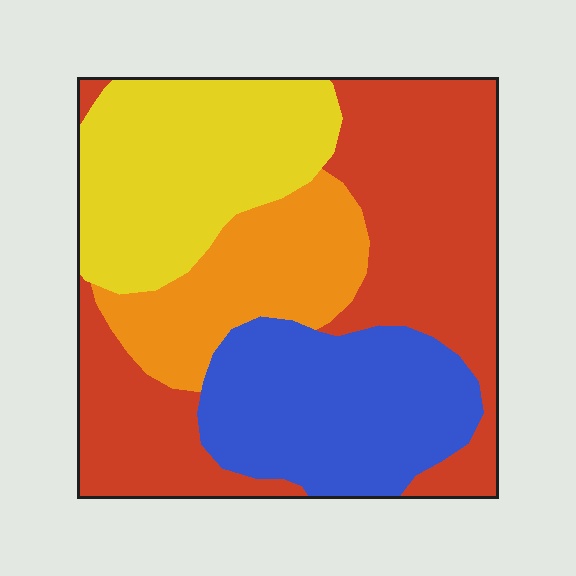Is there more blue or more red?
Red.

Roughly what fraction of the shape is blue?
Blue covers about 25% of the shape.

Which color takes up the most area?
Red, at roughly 40%.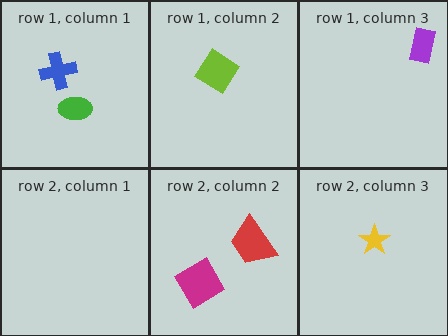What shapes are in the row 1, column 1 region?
The blue cross, the green ellipse.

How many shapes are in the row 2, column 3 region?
1.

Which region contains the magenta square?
The row 2, column 2 region.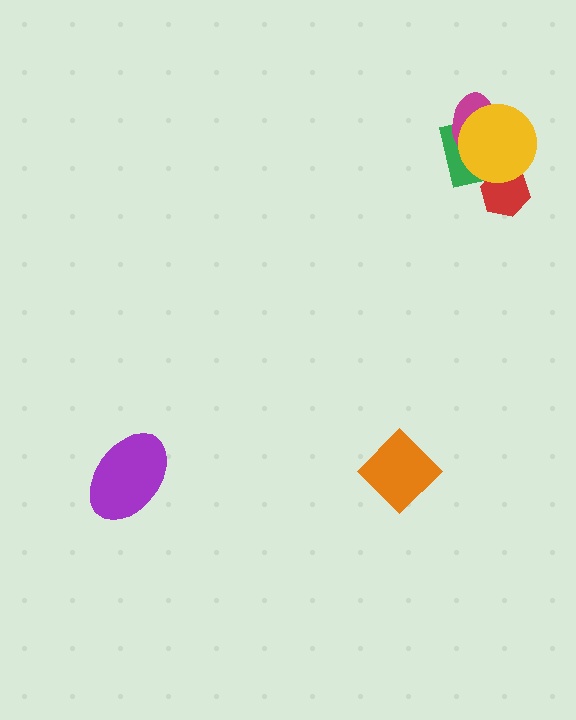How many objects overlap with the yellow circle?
3 objects overlap with the yellow circle.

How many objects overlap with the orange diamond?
0 objects overlap with the orange diamond.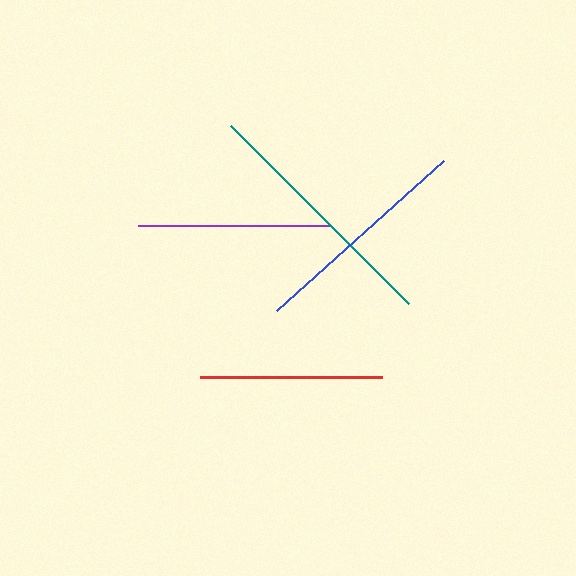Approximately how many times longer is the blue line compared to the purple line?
The blue line is approximately 1.2 times the length of the purple line.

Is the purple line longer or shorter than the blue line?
The blue line is longer than the purple line.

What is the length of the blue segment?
The blue segment is approximately 225 pixels long.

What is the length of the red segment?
The red segment is approximately 183 pixels long.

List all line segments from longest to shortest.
From longest to shortest: teal, blue, purple, red.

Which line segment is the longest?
The teal line is the longest at approximately 252 pixels.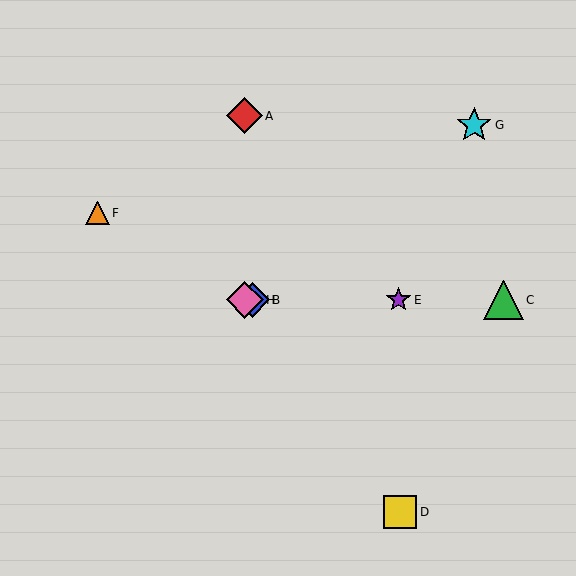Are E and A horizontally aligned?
No, E is at y≈300 and A is at y≈116.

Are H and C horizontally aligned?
Yes, both are at y≈300.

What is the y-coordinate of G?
Object G is at y≈125.